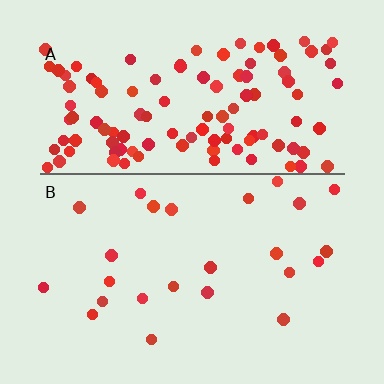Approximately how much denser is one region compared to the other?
Approximately 4.8× — region A over region B.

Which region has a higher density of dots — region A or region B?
A (the top).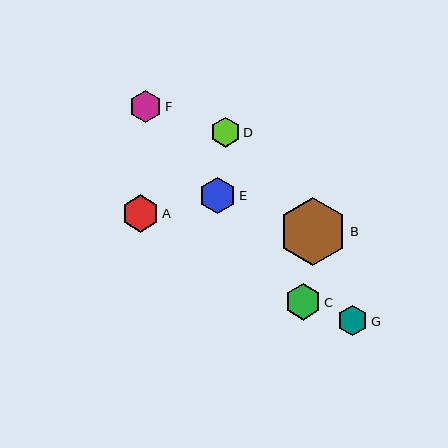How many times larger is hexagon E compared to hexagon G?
Hexagon E is approximately 1.2 times the size of hexagon G.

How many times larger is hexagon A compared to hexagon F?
Hexagon A is approximately 1.2 times the size of hexagon F.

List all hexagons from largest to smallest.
From largest to smallest: B, A, C, E, F, G, D.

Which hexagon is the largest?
Hexagon B is the largest with a size of approximately 68 pixels.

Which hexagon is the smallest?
Hexagon D is the smallest with a size of approximately 30 pixels.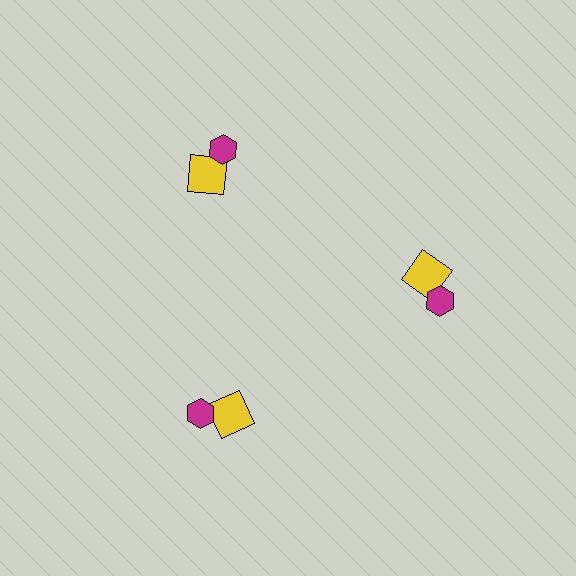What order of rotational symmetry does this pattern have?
This pattern has 3-fold rotational symmetry.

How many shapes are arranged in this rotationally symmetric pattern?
There are 6 shapes, arranged in 3 groups of 2.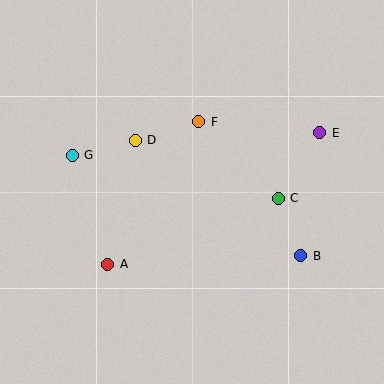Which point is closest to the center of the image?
Point F at (199, 122) is closest to the center.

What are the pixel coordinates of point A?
Point A is at (108, 264).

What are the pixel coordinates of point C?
Point C is at (278, 198).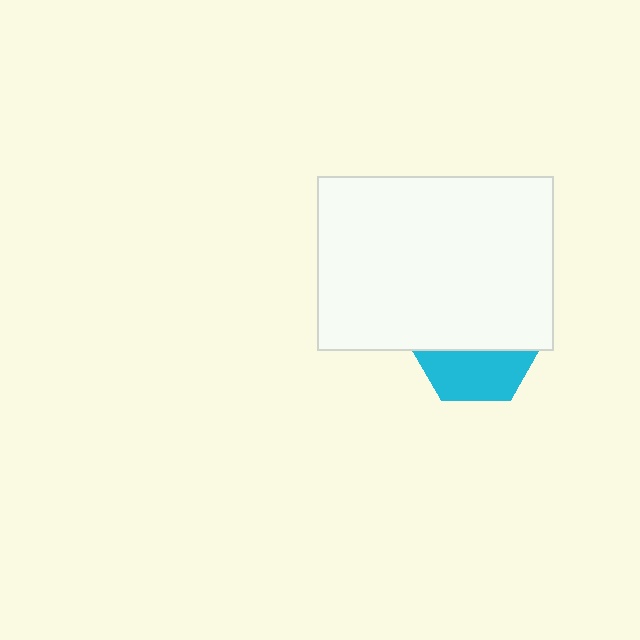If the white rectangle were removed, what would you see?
You would see the complete cyan hexagon.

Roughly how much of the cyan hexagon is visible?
A small part of it is visible (roughly 38%).